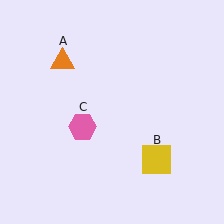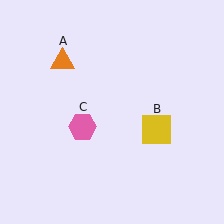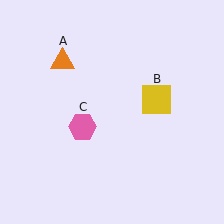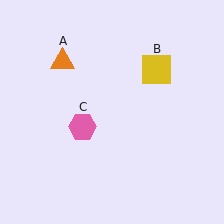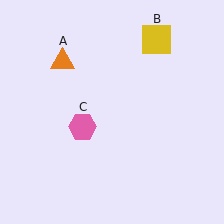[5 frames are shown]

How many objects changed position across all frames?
1 object changed position: yellow square (object B).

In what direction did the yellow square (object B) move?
The yellow square (object B) moved up.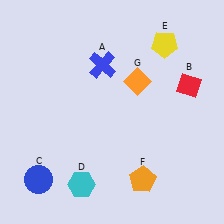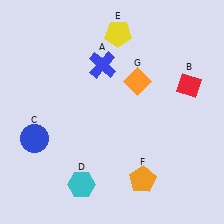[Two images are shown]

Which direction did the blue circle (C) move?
The blue circle (C) moved up.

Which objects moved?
The objects that moved are: the blue circle (C), the yellow pentagon (E).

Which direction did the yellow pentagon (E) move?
The yellow pentagon (E) moved left.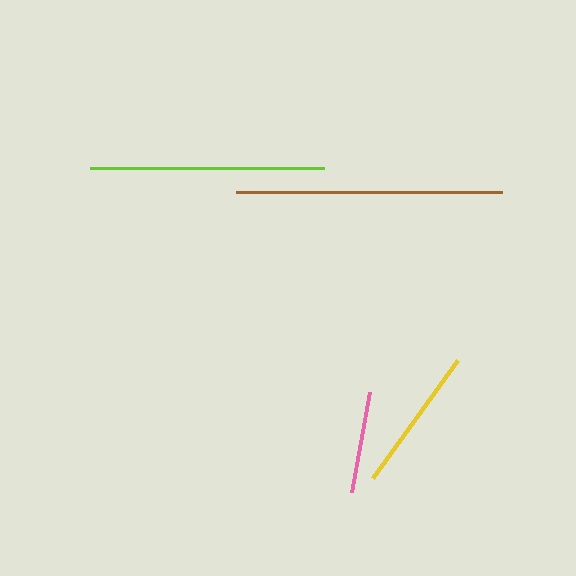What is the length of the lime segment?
The lime segment is approximately 234 pixels long.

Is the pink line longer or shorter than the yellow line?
The yellow line is longer than the pink line.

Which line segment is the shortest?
The pink line is the shortest at approximately 101 pixels.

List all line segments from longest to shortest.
From longest to shortest: brown, lime, yellow, pink.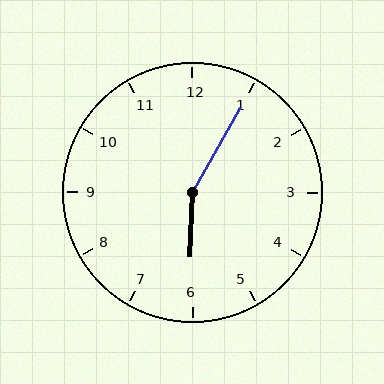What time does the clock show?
6:05.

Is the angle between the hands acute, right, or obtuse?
It is obtuse.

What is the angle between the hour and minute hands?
Approximately 152 degrees.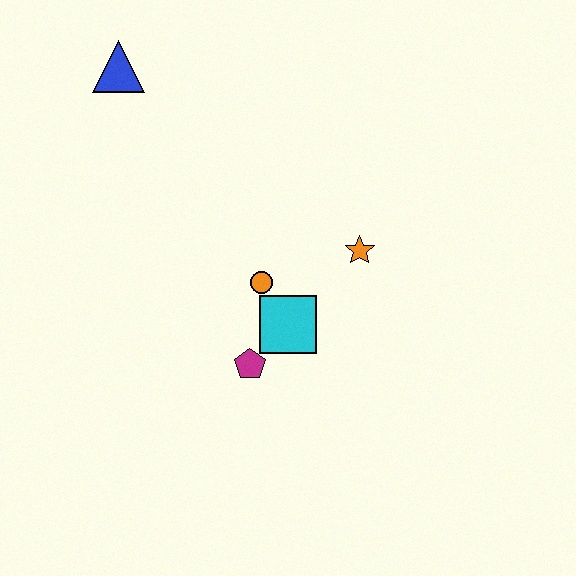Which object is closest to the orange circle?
The cyan square is closest to the orange circle.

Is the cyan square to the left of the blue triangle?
No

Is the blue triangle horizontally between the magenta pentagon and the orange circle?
No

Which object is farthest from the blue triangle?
The magenta pentagon is farthest from the blue triangle.